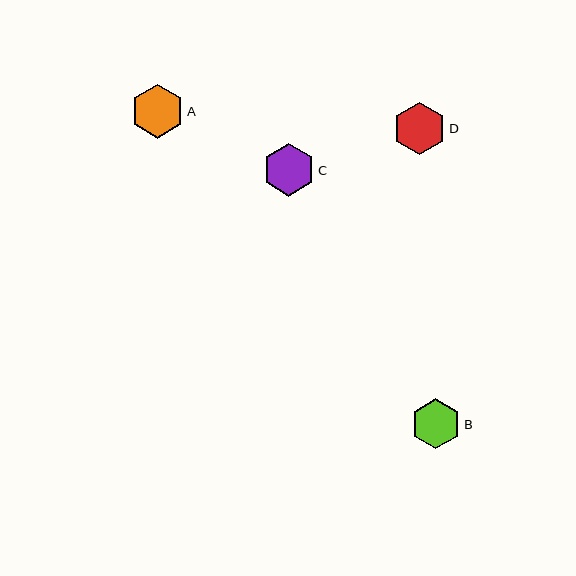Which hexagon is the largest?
Hexagon A is the largest with a size of approximately 54 pixels.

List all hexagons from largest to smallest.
From largest to smallest: A, C, D, B.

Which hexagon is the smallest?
Hexagon B is the smallest with a size of approximately 50 pixels.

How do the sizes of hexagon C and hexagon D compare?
Hexagon C and hexagon D are approximately the same size.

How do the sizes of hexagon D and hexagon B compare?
Hexagon D and hexagon B are approximately the same size.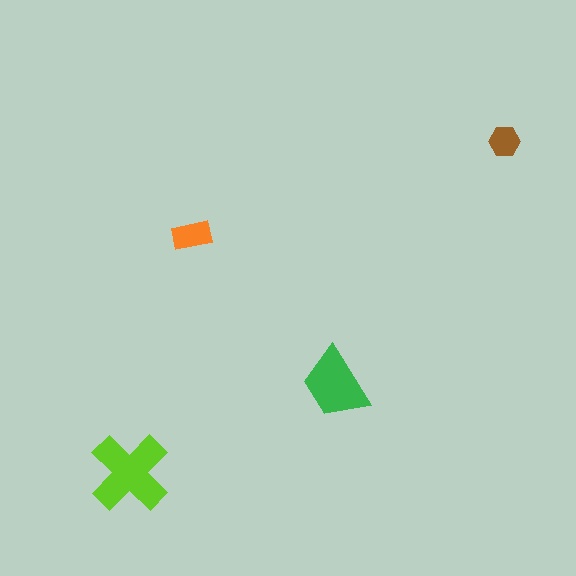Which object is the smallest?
The brown hexagon.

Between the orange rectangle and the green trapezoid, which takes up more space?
The green trapezoid.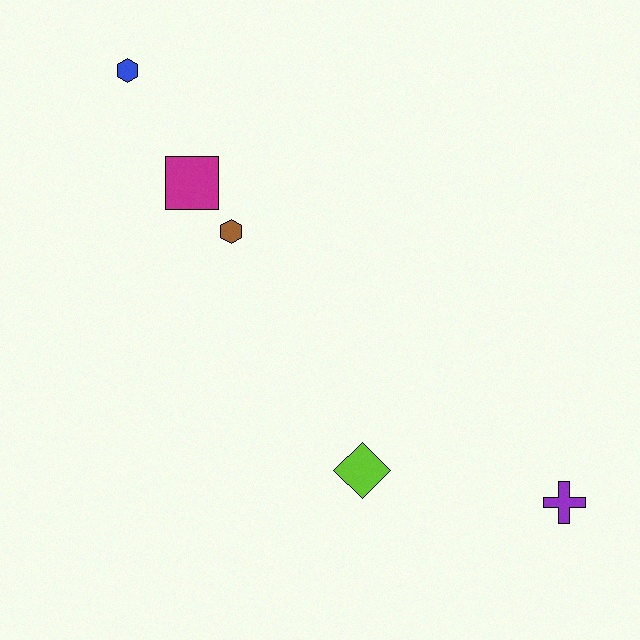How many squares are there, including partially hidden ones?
There is 1 square.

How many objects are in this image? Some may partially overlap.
There are 5 objects.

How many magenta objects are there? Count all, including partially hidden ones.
There is 1 magenta object.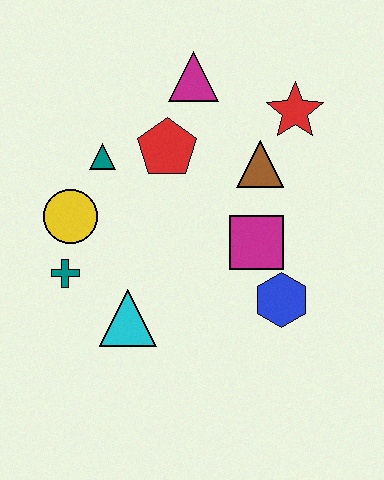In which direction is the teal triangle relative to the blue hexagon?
The teal triangle is to the left of the blue hexagon.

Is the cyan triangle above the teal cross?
No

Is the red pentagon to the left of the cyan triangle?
No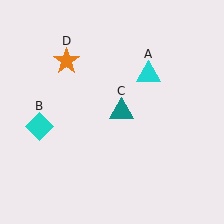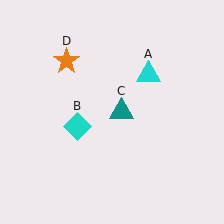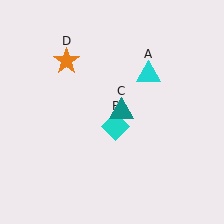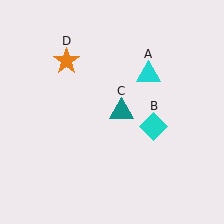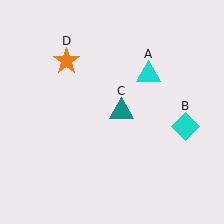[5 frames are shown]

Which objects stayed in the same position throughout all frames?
Cyan triangle (object A) and teal triangle (object C) and orange star (object D) remained stationary.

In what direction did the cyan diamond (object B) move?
The cyan diamond (object B) moved right.